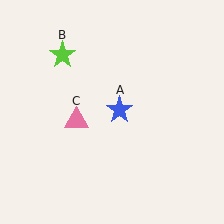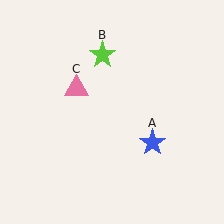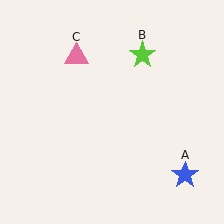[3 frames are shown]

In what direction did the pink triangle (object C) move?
The pink triangle (object C) moved up.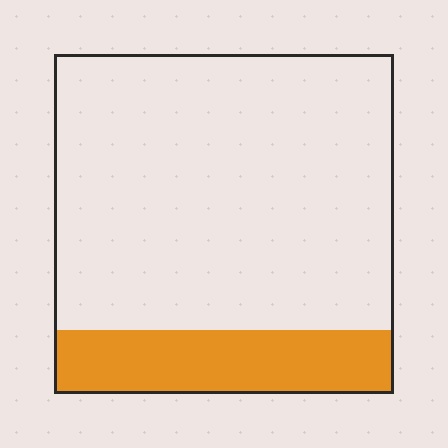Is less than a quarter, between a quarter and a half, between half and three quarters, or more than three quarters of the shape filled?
Less than a quarter.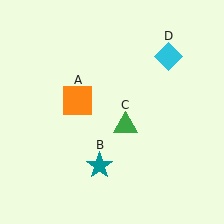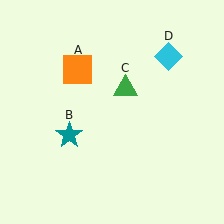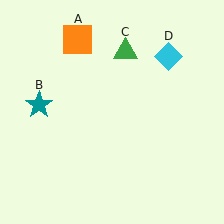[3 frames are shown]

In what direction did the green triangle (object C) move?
The green triangle (object C) moved up.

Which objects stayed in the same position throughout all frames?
Cyan diamond (object D) remained stationary.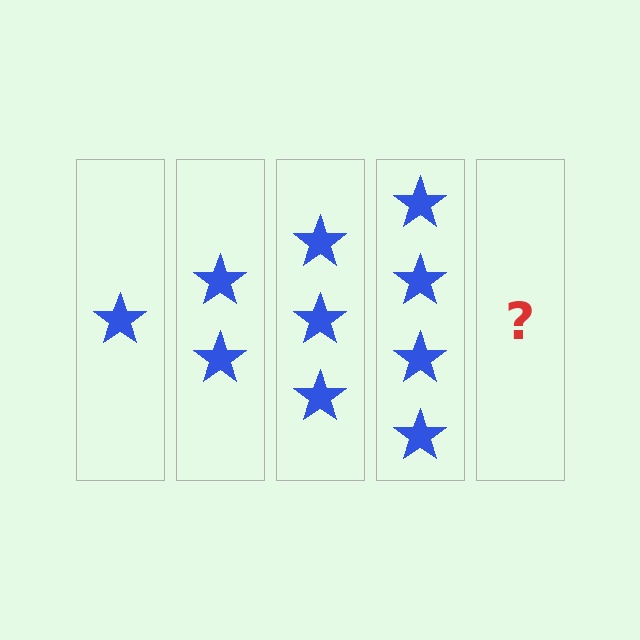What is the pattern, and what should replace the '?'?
The pattern is that each step adds one more star. The '?' should be 5 stars.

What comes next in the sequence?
The next element should be 5 stars.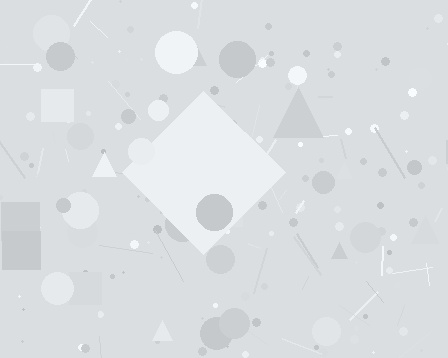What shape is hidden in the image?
A diamond is hidden in the image.